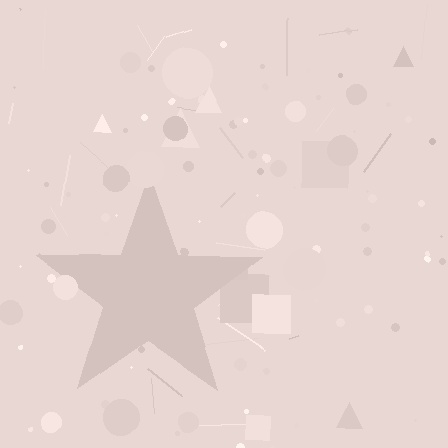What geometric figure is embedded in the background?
A star is embedded in the background.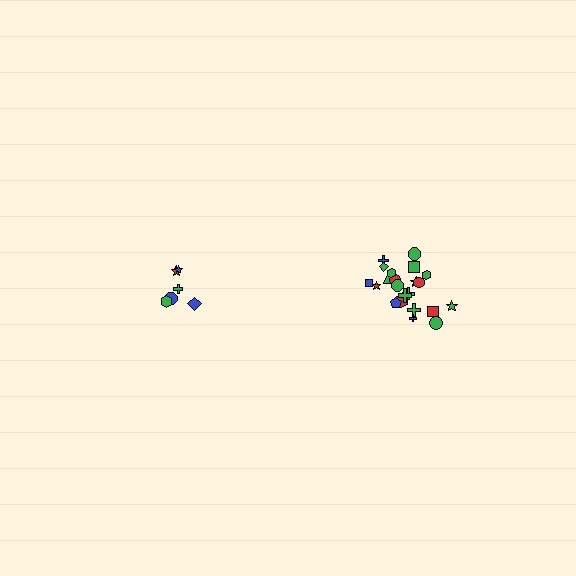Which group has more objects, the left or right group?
The right group.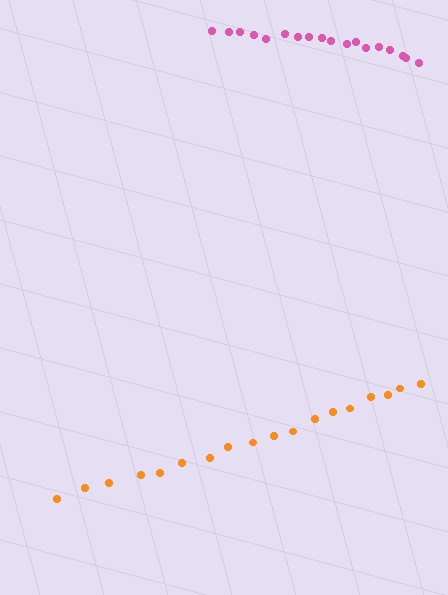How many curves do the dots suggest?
There are 2 distinct paths.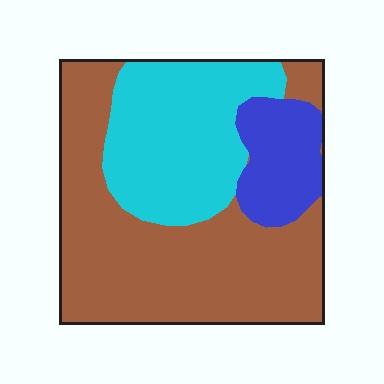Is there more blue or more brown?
Brown.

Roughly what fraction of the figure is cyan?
Cyan covers 31% of the figure.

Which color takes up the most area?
Brown, at roughly 55%.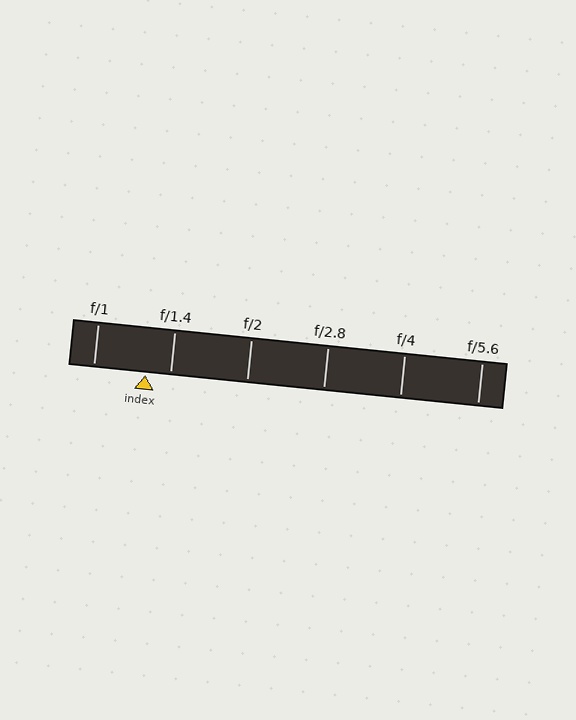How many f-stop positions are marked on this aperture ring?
There are 6 f-stop positions marked.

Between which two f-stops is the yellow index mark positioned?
The index mark is between f/1 and f/1.4.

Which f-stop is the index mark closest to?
The index mark is closest to f/1.4.